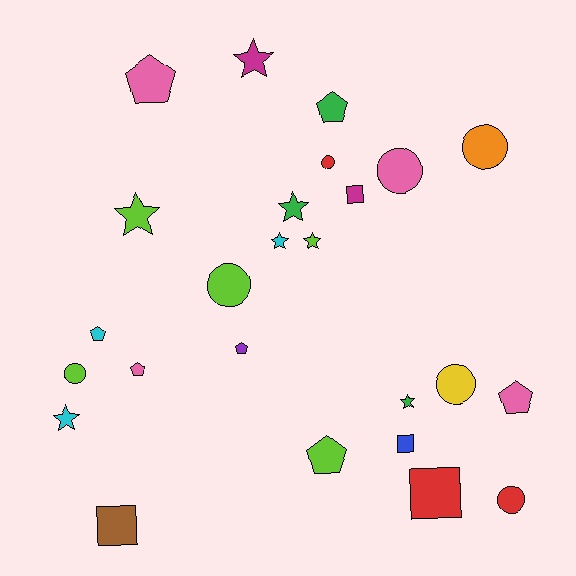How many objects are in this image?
There are 25 objects.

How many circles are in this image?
There are 7 circles.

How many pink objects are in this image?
There are 4 pink objects.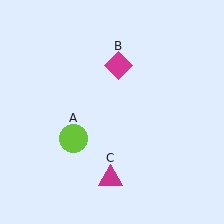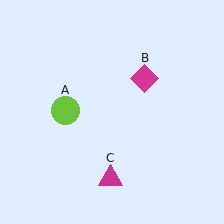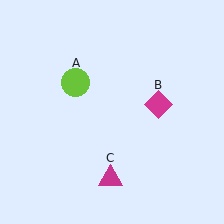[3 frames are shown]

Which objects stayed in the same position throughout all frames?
Magenta triangle (object C) remained stationary.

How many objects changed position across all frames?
2 objects changed position: lime circle (object A), magenta diamond (object B).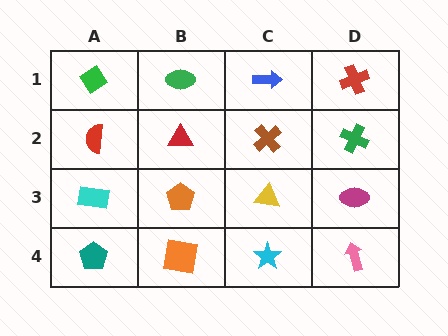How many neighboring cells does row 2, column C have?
4.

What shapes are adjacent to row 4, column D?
A magenta ellipse (row 3, column D), a cyan star (row 4, column C).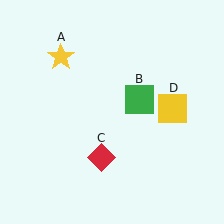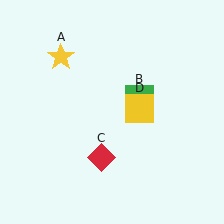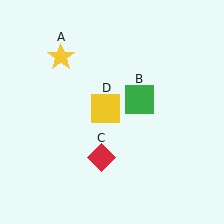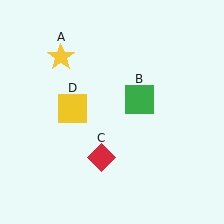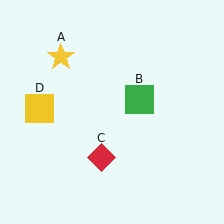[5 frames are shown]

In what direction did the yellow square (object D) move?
The yellow square (object D) moved left.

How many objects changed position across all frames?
1 object changed position: yellow square (object D).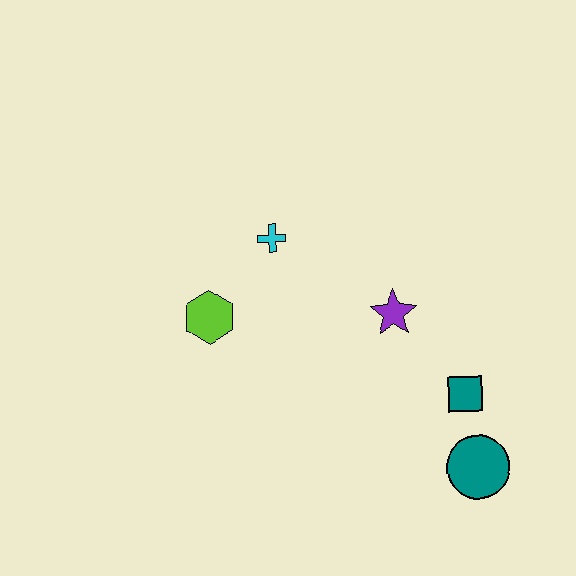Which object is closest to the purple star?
The teal square is closest to the purple star.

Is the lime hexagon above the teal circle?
Yes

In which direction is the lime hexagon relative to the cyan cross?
The lime hexagon is below the cyan cross.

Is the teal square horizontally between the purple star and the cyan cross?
No